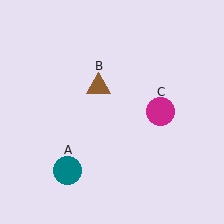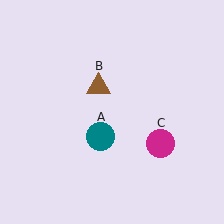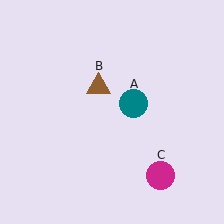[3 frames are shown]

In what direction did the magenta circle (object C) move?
The magenta circle (object C) moved down.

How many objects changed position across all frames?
2 objects changed position: teal circle (object A), magenta circle (object C).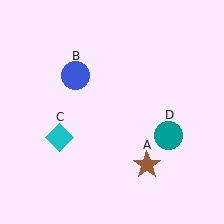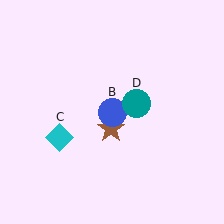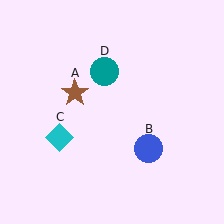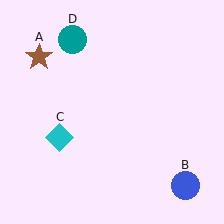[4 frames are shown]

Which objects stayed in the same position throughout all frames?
Cyan diamond (object C) remained stationary.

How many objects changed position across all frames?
3 objects changed position: brown star (object A), blue circle (object B), teal circle (object D).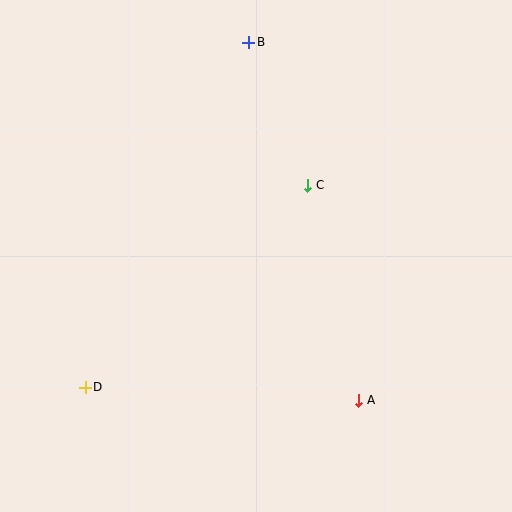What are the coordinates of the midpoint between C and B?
The midpoint between C and B is at (278, 114).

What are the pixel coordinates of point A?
Point A is at (359, 400).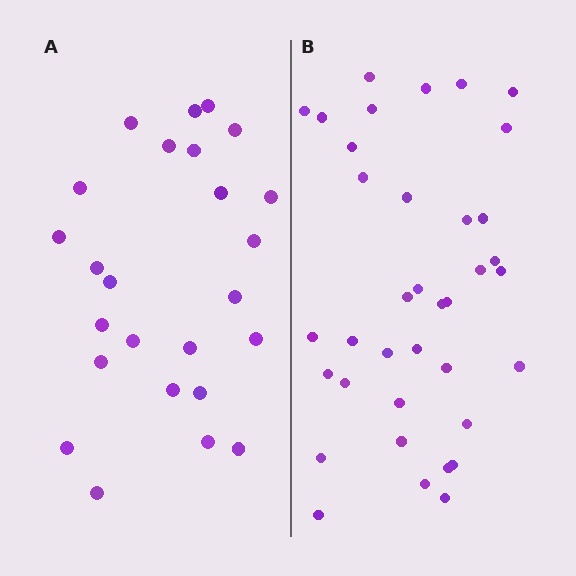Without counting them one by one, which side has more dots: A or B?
Region B (the right region) has more dots.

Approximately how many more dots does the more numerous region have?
Region B has roughly 12 or so more dots than region A.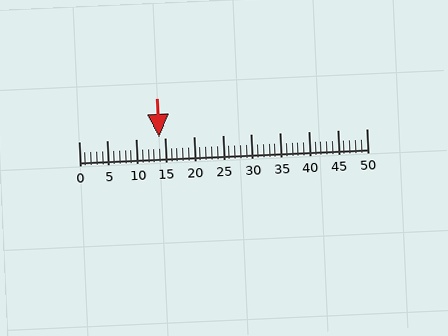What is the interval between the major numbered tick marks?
The major tick marks are spaced 5 units apart.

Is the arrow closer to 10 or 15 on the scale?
The arrow is closer to 15.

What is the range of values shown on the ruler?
The ruler shows values from 0 to 50.